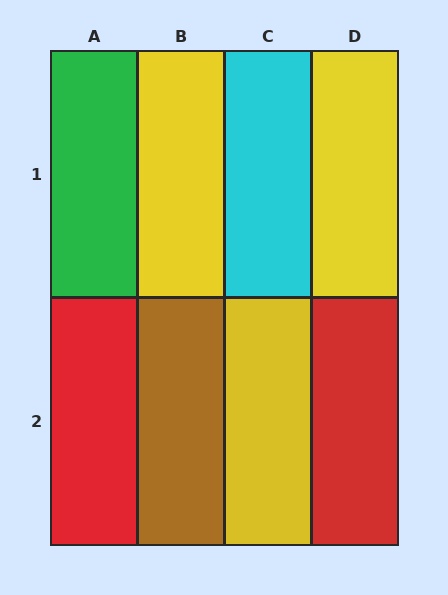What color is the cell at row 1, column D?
Yellow.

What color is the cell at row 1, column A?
Green.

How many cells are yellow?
3 cells are yellow.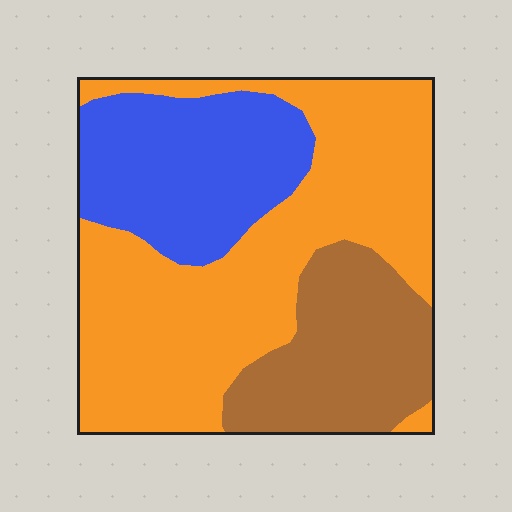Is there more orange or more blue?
Orange.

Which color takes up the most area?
Orange, at roughly 55%.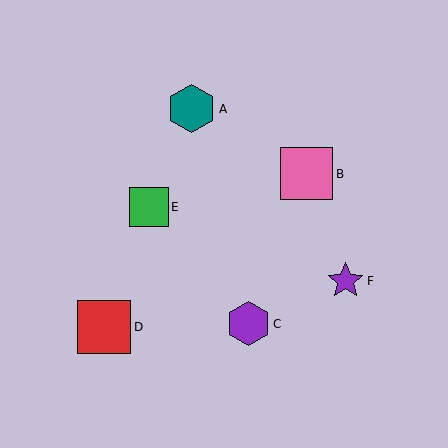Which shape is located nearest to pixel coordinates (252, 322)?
The purple hexagon (labeled C) at (248, 324) is nearest to that location.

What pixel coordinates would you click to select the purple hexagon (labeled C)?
Click at (248, 324) to select the purple hexagon C.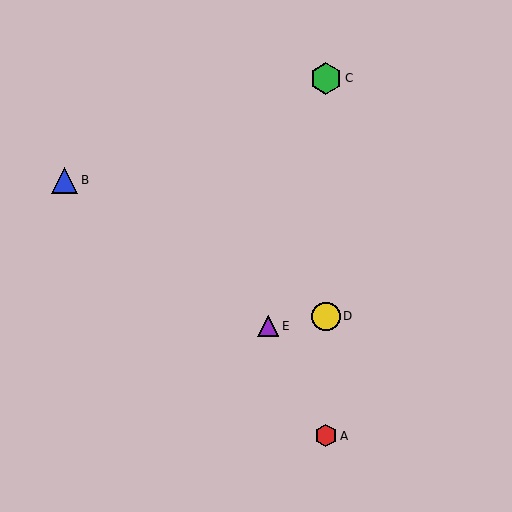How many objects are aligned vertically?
3 objects (A, C, D) are aligned vertically.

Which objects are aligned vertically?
Objects A, C, D are aligned vertically.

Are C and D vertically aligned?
Yes, both are at x≈326.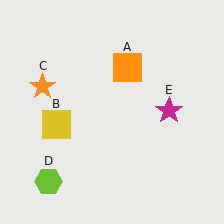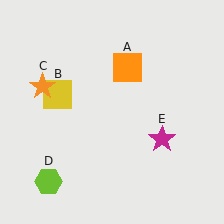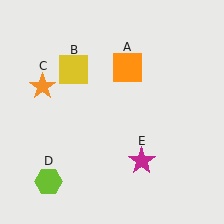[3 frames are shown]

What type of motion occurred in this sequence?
The yellow square (object B), magenta star (object E) rotated clockwise around the center of the scene.